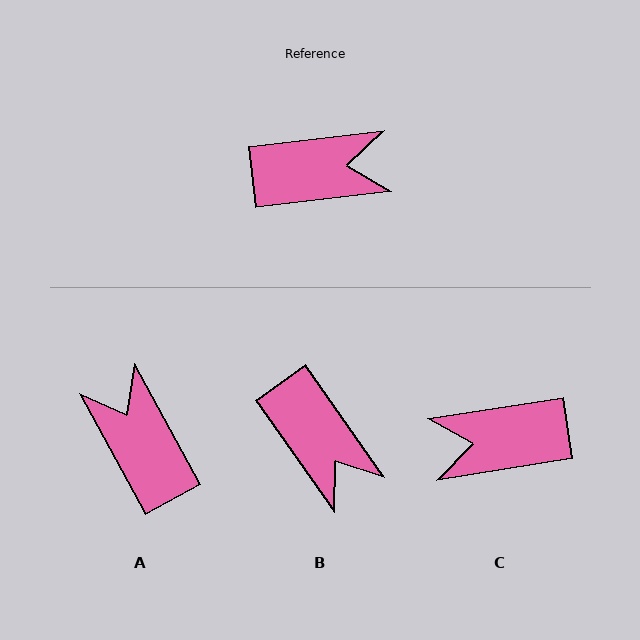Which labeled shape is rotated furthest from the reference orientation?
C, about 178 degrees away.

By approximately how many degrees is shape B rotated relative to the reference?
Approximately 62 degrees clockwise.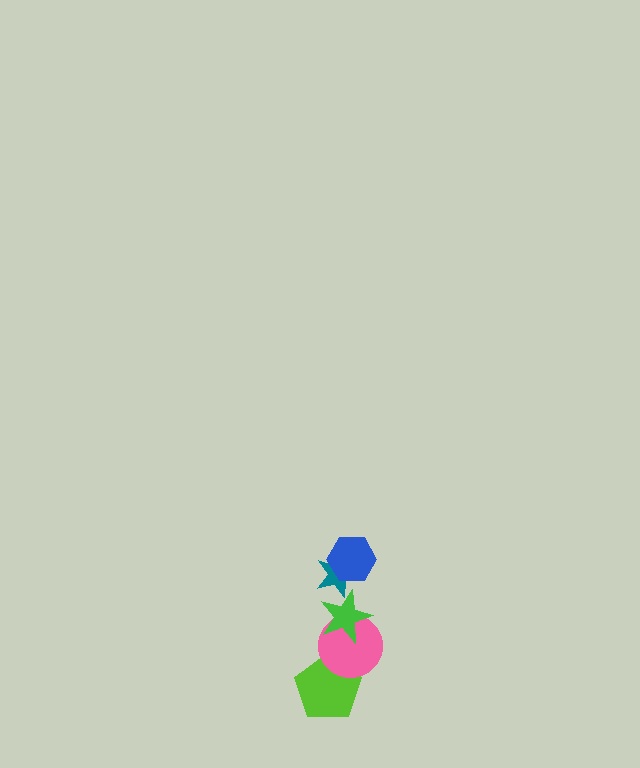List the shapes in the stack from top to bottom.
From top to bottom: the blue hexagon, the teal star, the green star, the pink circle, the lime pentagon.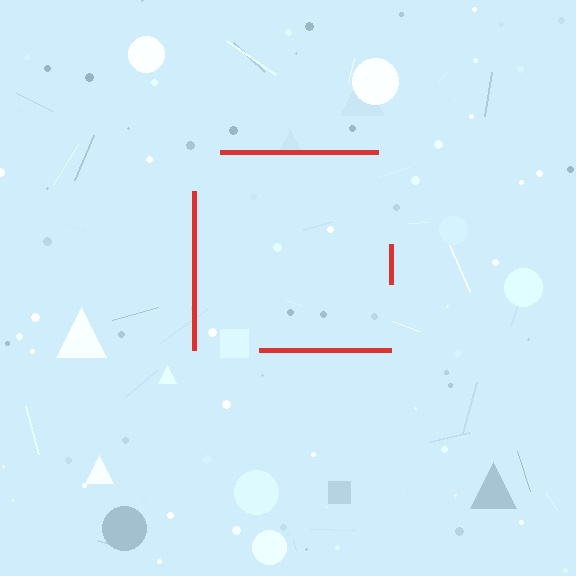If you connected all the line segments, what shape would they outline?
They would outline a square.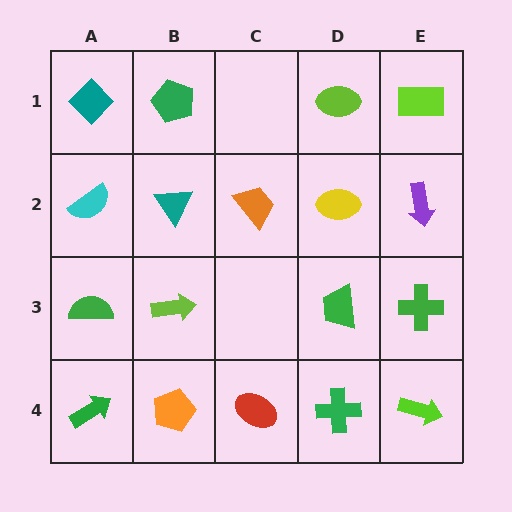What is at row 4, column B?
An orange pentagon.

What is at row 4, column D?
A green cross.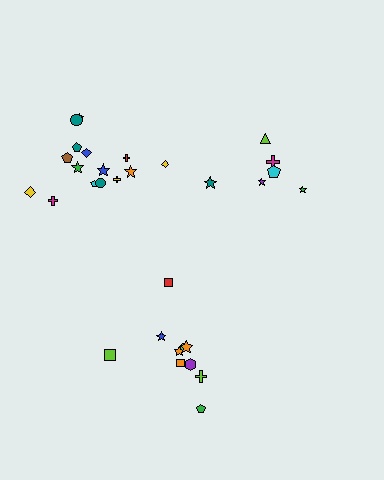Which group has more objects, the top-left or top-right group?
The top-left group.